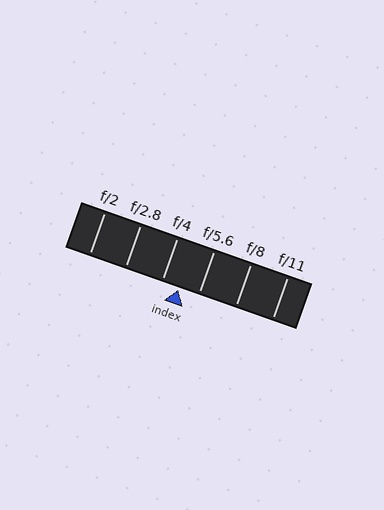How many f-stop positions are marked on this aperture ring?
There are 6 f-stop positions marked.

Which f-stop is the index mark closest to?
The index mark is closest to f/4.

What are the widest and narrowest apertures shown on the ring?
The widest aperture shown is f/2 and the narrowest is f/11.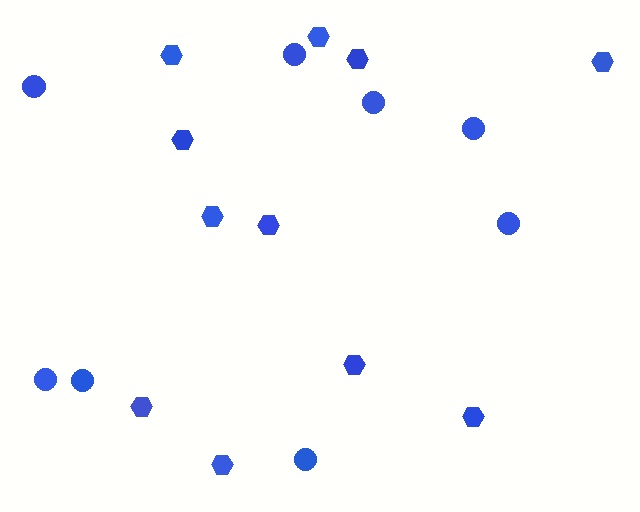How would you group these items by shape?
There are 2 groups: one group of circles (8) and one group of hexagons (11).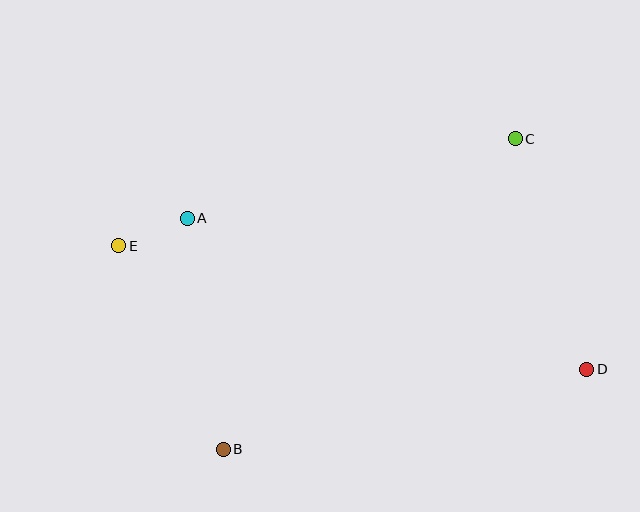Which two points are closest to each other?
Points A and E are closest to each other.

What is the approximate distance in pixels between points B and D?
The distance between B and D is approximately 372 pixels.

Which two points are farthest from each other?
Points D and E are farthest from each other.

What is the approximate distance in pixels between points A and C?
The distance between A and C is approximately 338 pixels.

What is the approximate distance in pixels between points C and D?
The distance between C and D is approximately 242 pixels.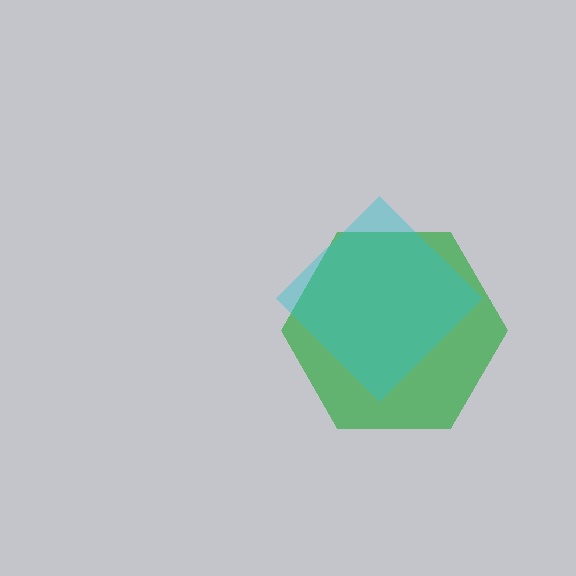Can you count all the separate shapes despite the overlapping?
Yes, there are 2 separate shapes.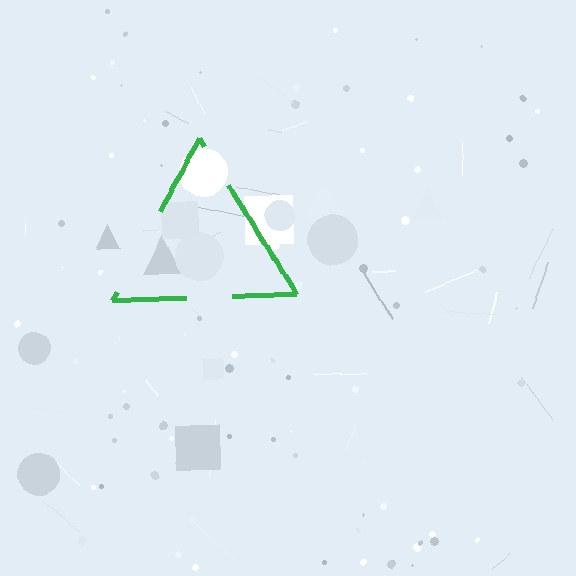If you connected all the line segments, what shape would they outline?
They would outline a triangle.